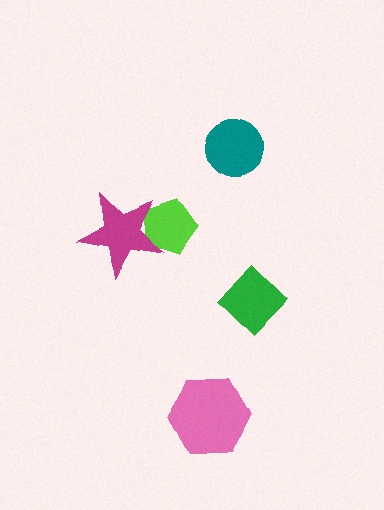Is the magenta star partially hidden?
No, no other shape covers it.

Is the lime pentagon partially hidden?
Yes, it is partially covered by another shape.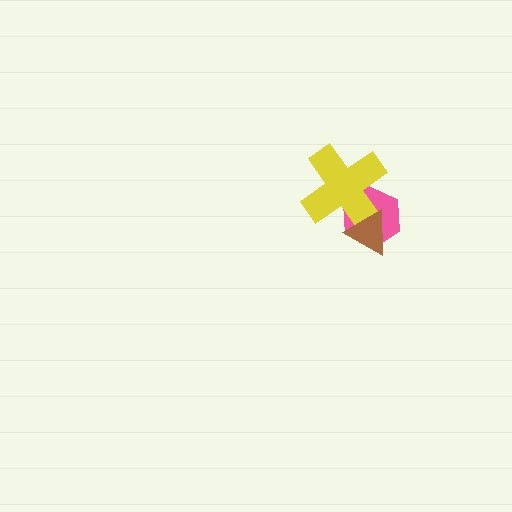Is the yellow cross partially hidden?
Yes, it is partially covered by another shape.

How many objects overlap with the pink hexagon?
2 objects overlap with the pink hexagon.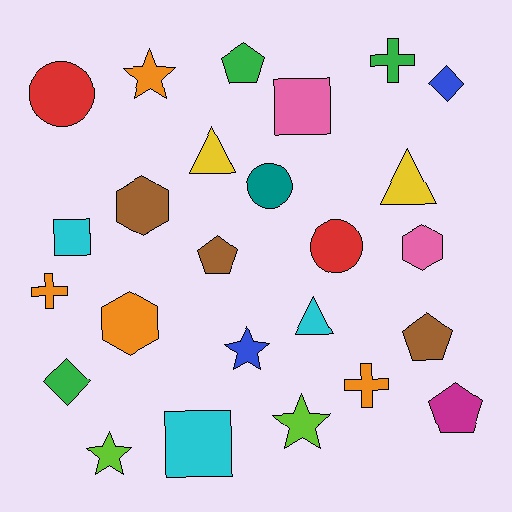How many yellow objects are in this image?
There are 2 yellow objects.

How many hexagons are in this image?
There are 3 hexagons.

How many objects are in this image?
There are 25 objects.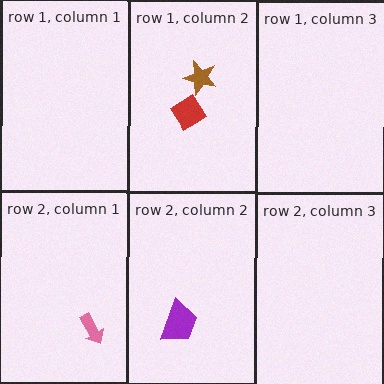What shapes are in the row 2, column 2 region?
The purple trapezoid.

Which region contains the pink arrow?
The row 2, column 1 region.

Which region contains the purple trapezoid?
The row 2, column 2 region.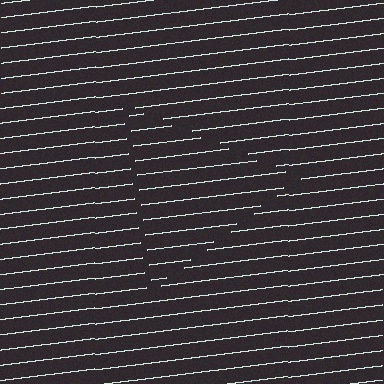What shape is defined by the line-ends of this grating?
An illusory triangle. The interior of the shape contains the same grating, shifted by half a period — the contour is defined by the phase discontinuity where line-ends from the inner and outer gratings abut.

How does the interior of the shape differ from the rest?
The interior of the shape contains the same grating, shifted by half a period — the contour is defined by the phase discontinuity where line-ends from the inner and outer gratings abut.